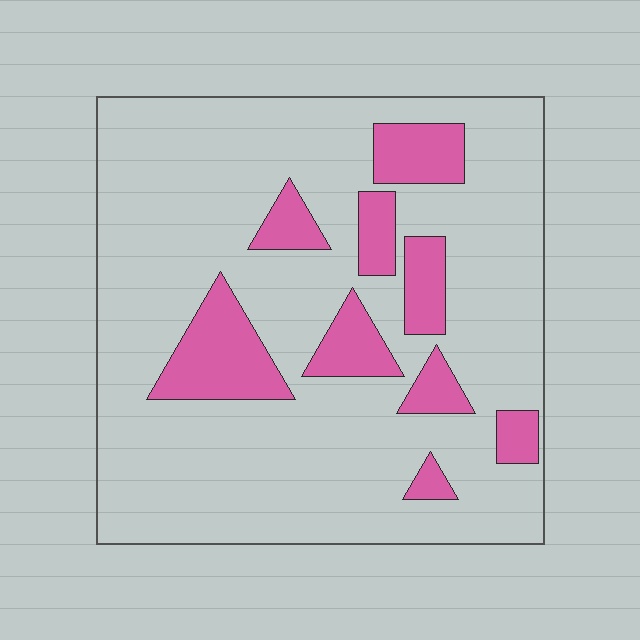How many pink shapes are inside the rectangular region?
9.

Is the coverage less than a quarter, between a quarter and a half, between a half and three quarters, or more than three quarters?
Less than a quarter.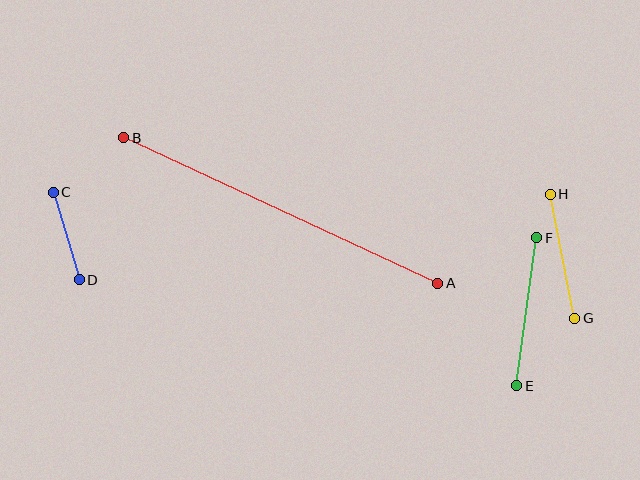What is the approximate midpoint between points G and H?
The midpoint is at approximately (562, 256) pixels.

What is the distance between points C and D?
The distance is approximately 91 pixels.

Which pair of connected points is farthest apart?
Points A and B are farthest apart.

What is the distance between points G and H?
The distance is approximately 126 pixels.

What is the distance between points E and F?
The distance is approximately 149 pixels.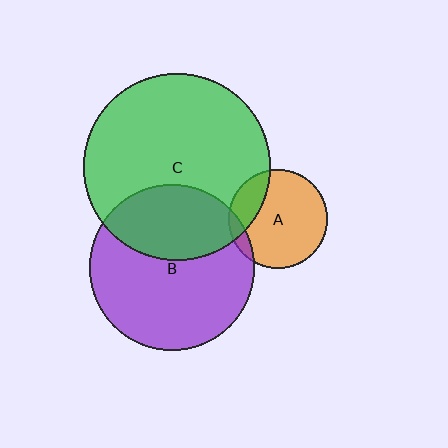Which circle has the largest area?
Circle C (green).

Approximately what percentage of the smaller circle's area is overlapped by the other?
Approximately 10%.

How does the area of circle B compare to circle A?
Approximately 2.8 times.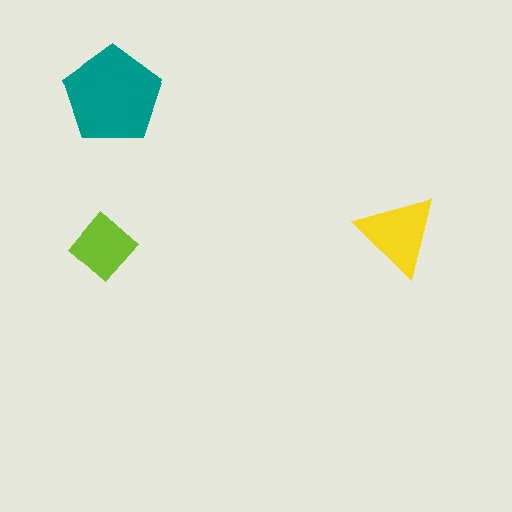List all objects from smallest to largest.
The lime diamond, the yellow triangle, the teal pentagon.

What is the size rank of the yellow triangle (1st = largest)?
2nd.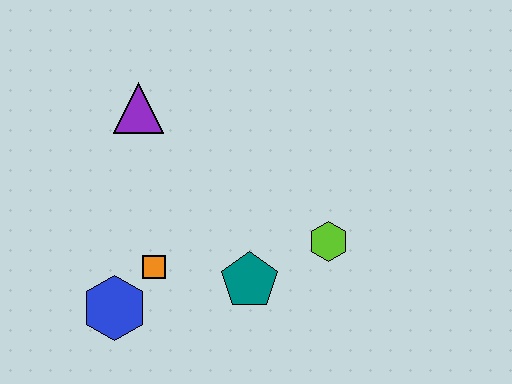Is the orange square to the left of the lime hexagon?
Yes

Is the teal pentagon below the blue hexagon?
No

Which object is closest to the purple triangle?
The orange square is closest to the purple triangle.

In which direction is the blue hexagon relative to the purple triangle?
The blue hexagon is below the purple triangle.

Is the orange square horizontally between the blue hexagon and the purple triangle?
No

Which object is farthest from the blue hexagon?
The lime hexagon is farthest from the blue hexagon.